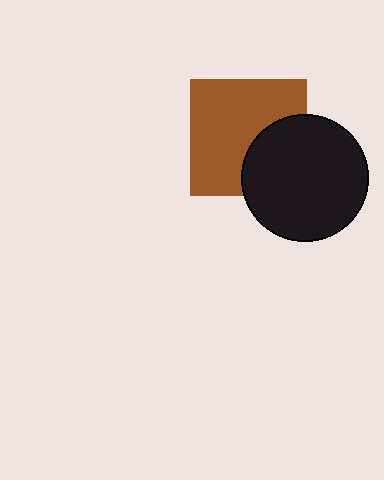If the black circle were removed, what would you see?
You would see the complete brown square.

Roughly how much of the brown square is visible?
Most of it is visible (roughly 67%).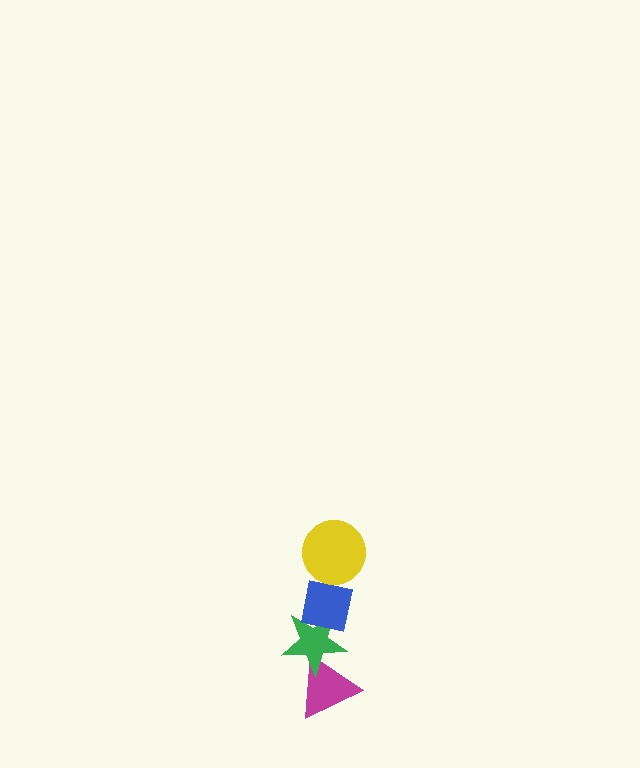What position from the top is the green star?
The green star is 3rd from the top.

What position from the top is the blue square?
The blue square is 2nd from the top.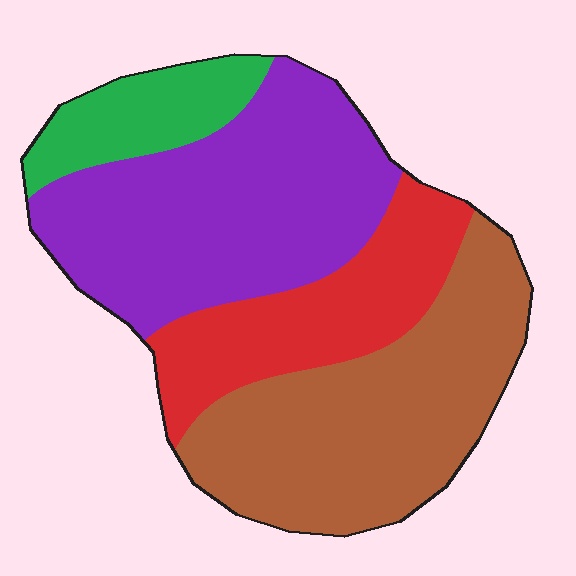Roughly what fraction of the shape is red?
Red covers about 20% of the shape.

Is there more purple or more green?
Purple.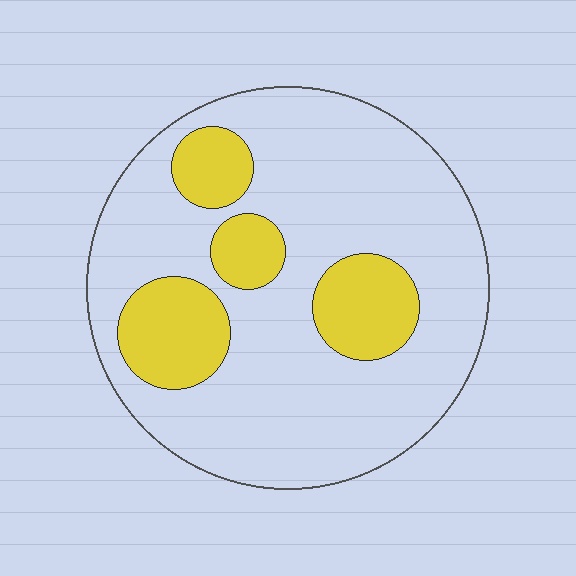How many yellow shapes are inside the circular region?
4.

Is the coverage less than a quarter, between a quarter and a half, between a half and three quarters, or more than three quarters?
Less than a quarter.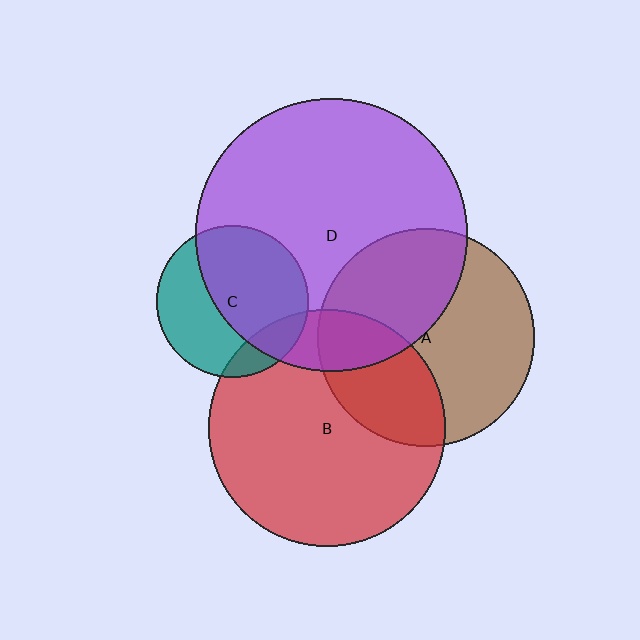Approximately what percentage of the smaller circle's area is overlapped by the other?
Approximately 40%.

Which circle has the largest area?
Circle D (purple).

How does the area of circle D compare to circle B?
Approximately 1.3 times.